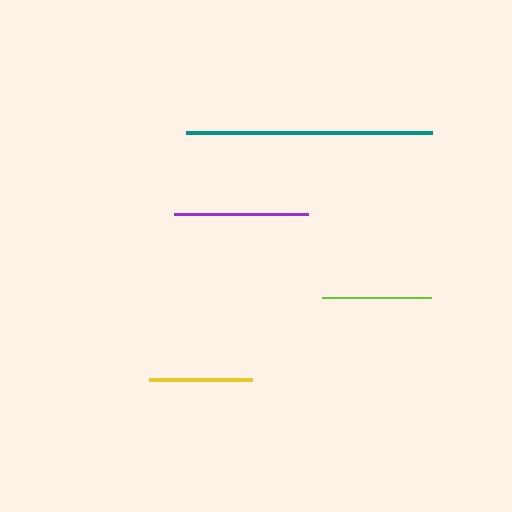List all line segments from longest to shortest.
From longest to shortest: teal, purple, lime, yellow.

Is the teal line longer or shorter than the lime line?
The teal line is longer than the lime line.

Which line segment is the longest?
The teal line is the longest at approximately 246 pixels.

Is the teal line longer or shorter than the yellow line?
The teal line is longer than the yellow line.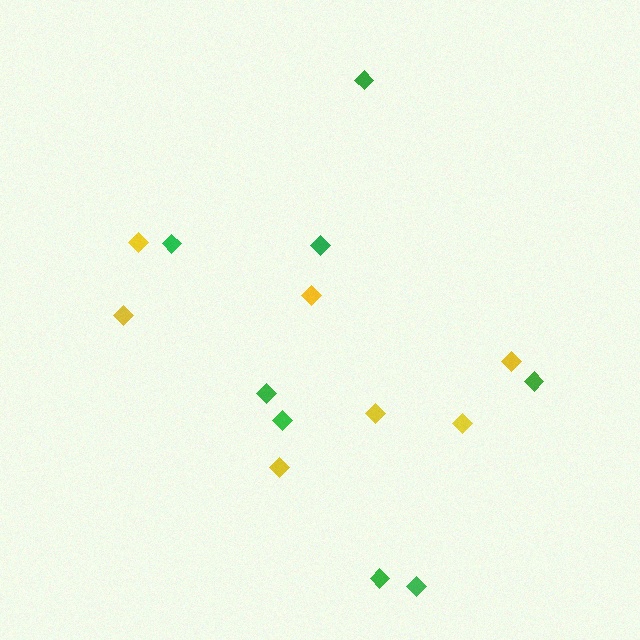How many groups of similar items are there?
There are 2 groups: one group of green diamonds (8) and one group of yellow diamonds (7).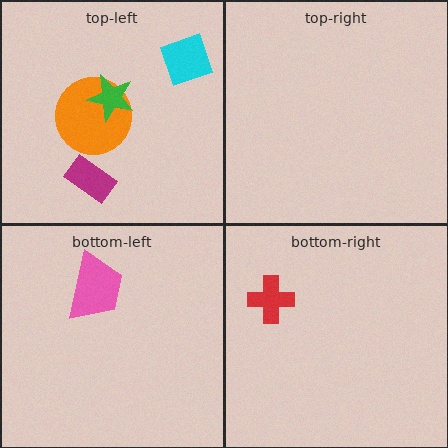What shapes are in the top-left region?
The magenta rectangle, the cyan diamond, the orange circle, the green star.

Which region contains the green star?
The top-left region.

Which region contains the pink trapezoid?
The bottom-left region.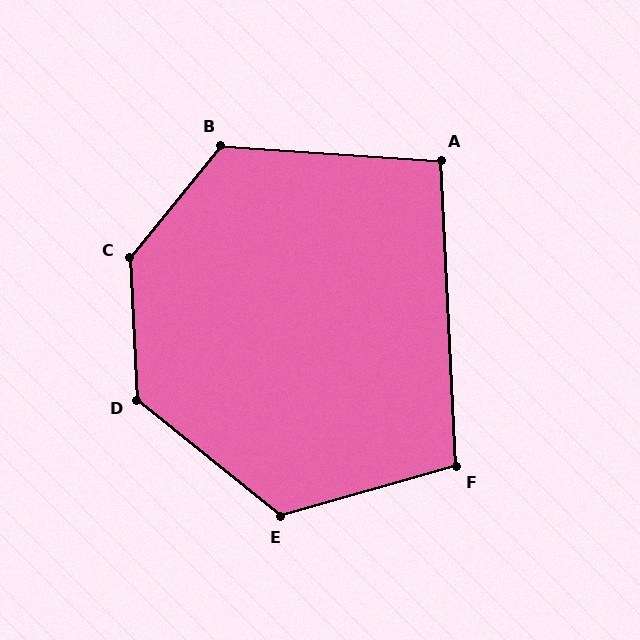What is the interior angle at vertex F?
Approximately 103 degrees (obtuse).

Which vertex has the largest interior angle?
C, at approximately 138 degrees.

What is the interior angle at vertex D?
Approximately 132 degrees (obtuse).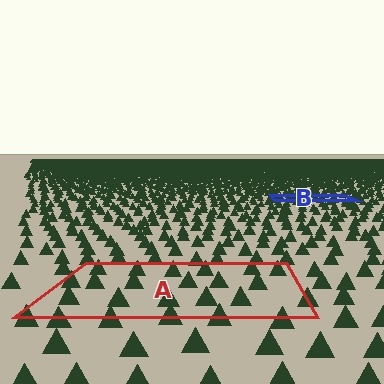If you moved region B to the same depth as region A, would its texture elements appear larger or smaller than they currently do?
They would appear larger. At a closer depth, the same texture elements are projected at a bigger on-screen size.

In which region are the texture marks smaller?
The texture marks are smaller in region B, because it is farther away.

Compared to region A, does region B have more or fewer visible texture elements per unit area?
Region B has more texture elements per unit area — they are packed more densely because it is farther away.